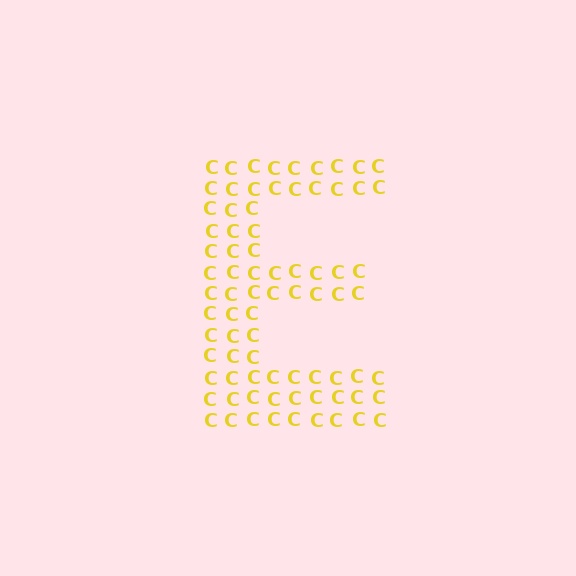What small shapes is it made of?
It is made of small letter C's.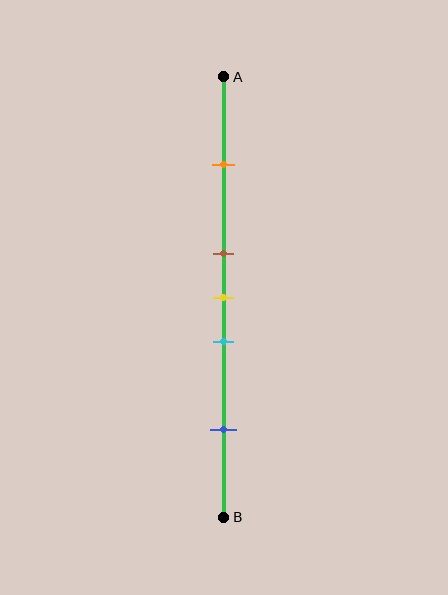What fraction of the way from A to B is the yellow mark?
The yellow mark is approximately 50% (0.5) of the way from A to B.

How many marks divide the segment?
There are 5 marks dividing the segment.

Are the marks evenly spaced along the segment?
No, the marks are not evenly spaced.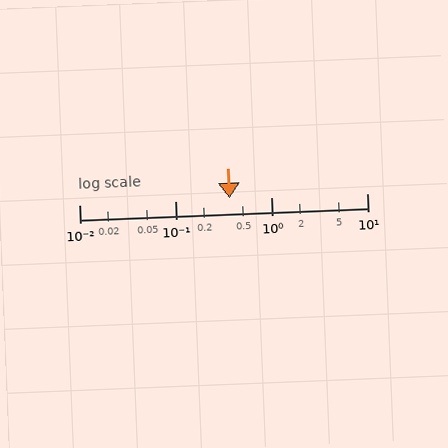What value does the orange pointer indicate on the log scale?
The pointer indicates approximately 0.37.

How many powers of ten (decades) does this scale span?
The scale spans 3 decades, from 0.01 to 10.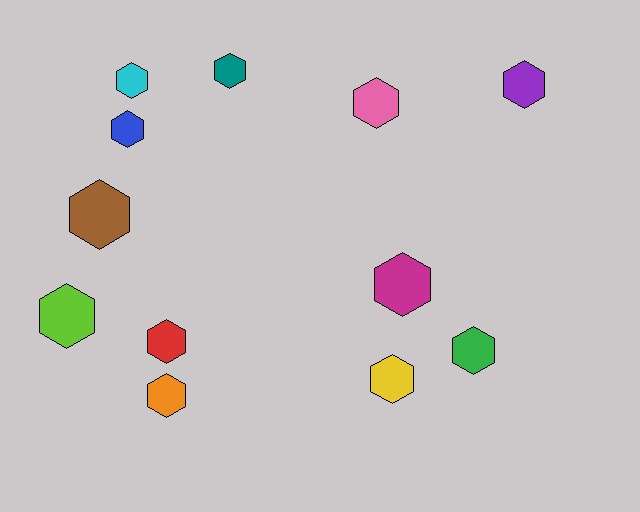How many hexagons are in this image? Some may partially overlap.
There are 12 hexagons.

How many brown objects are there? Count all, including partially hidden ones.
There is 1 brown object.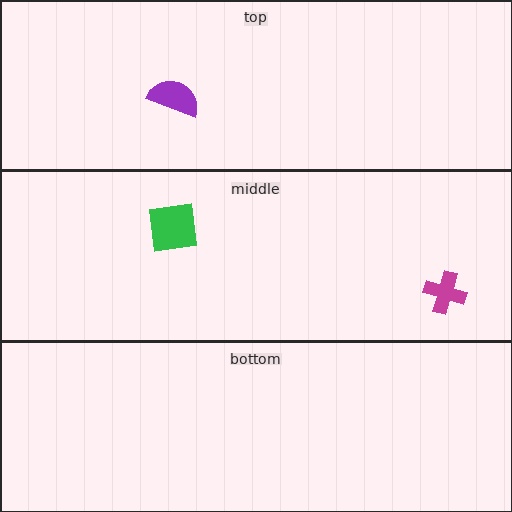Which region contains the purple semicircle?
The top region.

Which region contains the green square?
The middle region.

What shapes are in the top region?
The purple semicircle.